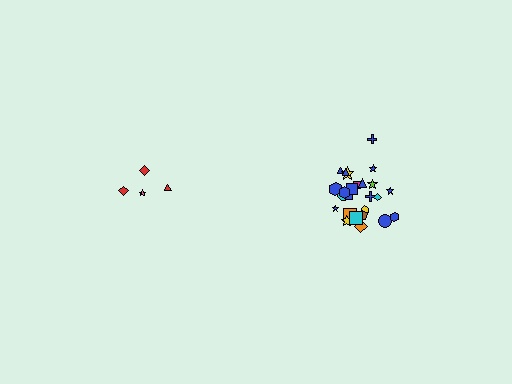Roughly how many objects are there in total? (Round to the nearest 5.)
Roughly 30 objects in total.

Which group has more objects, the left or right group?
The right group.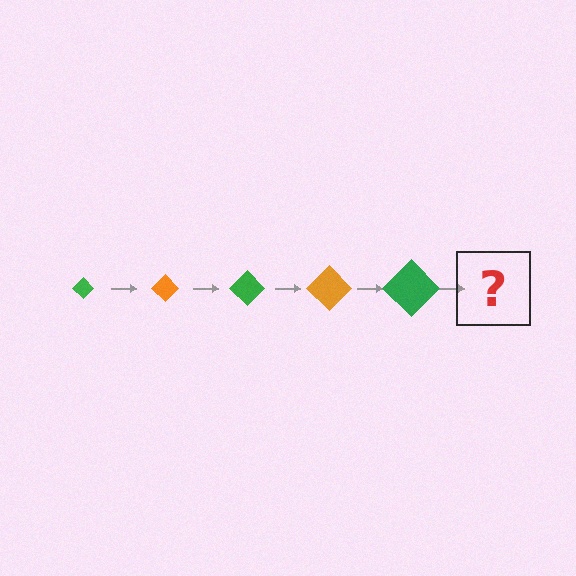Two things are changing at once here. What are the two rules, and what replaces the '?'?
The two rules are that the diamond grows larger each step and the color cycles through green and orange. The '?' should be an orange diamond, larger than the previous one.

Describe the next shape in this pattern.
It should be an orange diamond, larger than the previous one.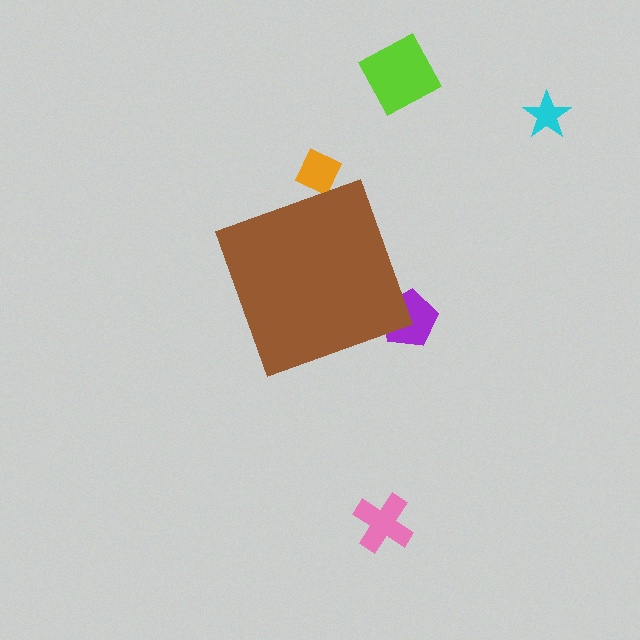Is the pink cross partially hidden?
No, the pink cross is fully visible.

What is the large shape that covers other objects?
A brown diamond.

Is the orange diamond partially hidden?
Yes, the orange diamond is partially hidden behind the brown diamond.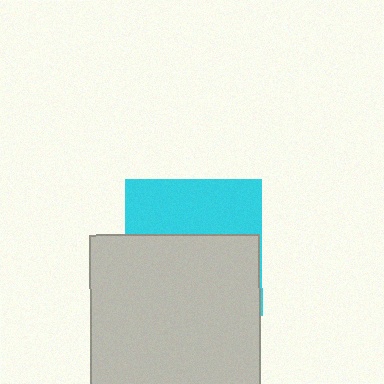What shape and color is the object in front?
The object in front is a light gray square.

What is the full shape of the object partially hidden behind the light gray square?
The partially hidden object is a cyan square.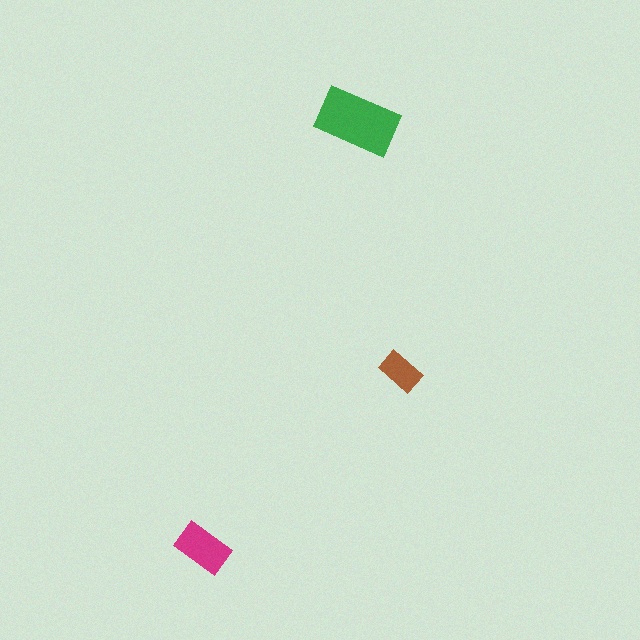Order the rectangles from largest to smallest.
the green one, the magenta one, the brown one.